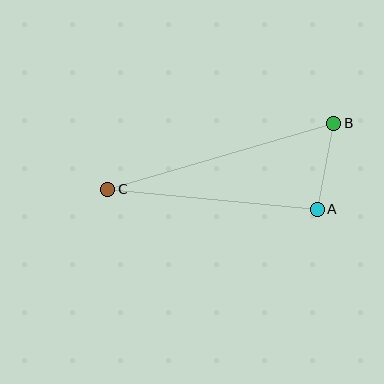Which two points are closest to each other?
Points A and B are closest to each other.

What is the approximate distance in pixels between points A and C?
The distance between A and C is approximately 210 pixels.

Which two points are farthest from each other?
Points B and C are farthest from each other.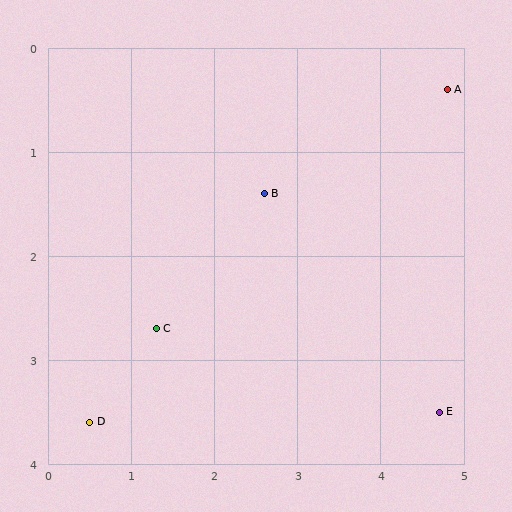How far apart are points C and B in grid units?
Points C and B are about 1.8 grid units apart.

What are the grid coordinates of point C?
Point C is at approximately (1.3, 2.7).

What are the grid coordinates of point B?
Point B is at approximately (2.6, 1.4).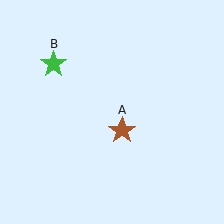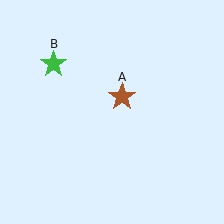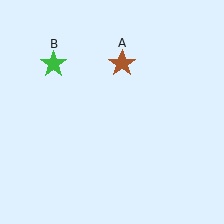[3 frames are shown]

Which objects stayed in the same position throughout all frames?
Green star (object B) remained stationary.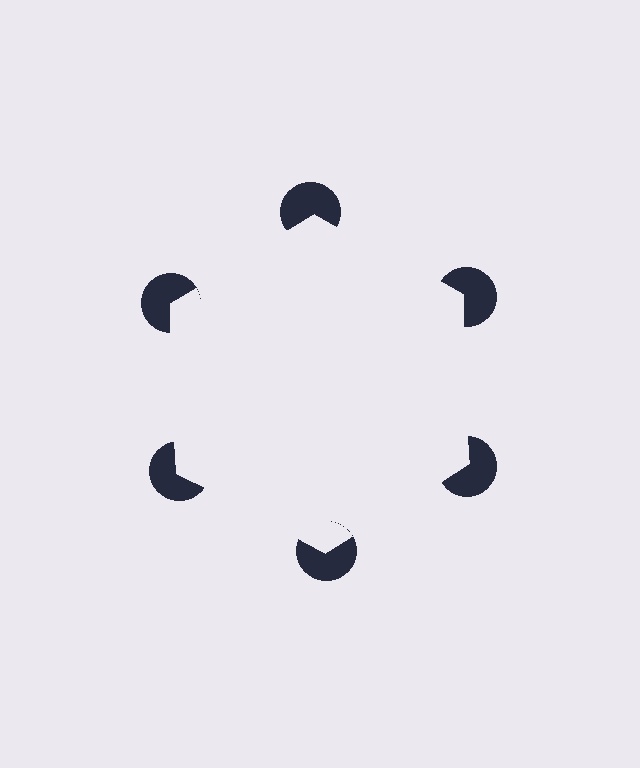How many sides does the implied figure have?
6 sides.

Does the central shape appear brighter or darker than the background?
It typically appears slightly brighter than the background, even though no actual brightness change is drawn.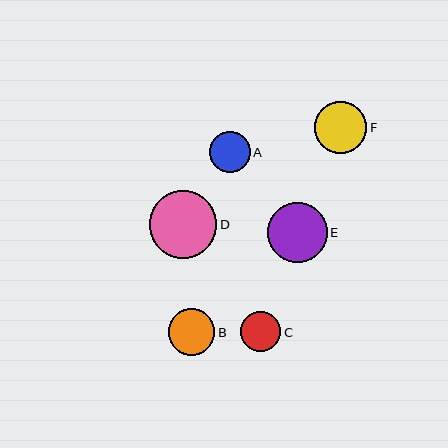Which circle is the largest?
Circle D is the largest with a size of approximately 68 pixels.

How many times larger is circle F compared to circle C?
Circle F is approximately 1.3 times the size of circle C.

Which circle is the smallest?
Circle C is the smallest with a size of approximately 40 pixels.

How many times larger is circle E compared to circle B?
Circle E is approximately 1.3 times the size of circle B.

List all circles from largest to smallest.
From largest to smallest: D, E, F, B, A, C.